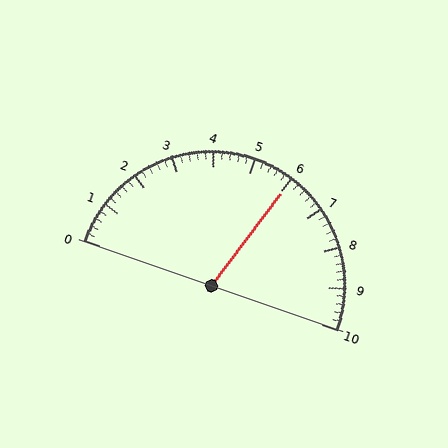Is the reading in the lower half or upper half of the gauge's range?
The reading is in the upper half of the range (0 to 10).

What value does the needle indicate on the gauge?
The needle indicates approximately 6.0.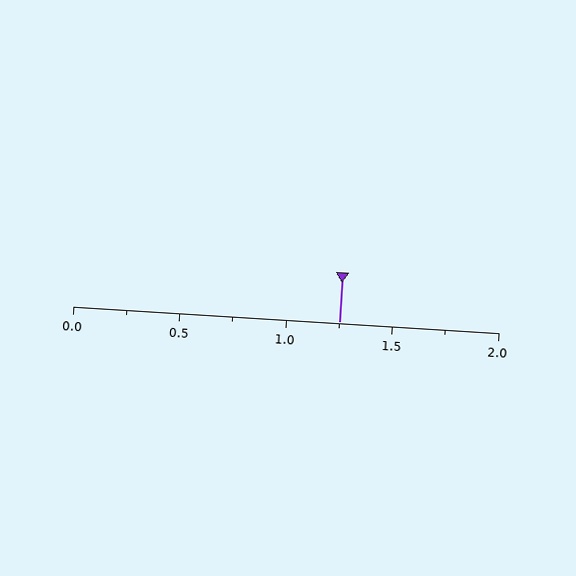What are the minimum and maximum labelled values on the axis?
The axis runs from 0.0 to 2.0.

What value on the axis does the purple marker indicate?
The marker indicates approximately 1.25.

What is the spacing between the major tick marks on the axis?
The major ticks are spaced 0.5 apart.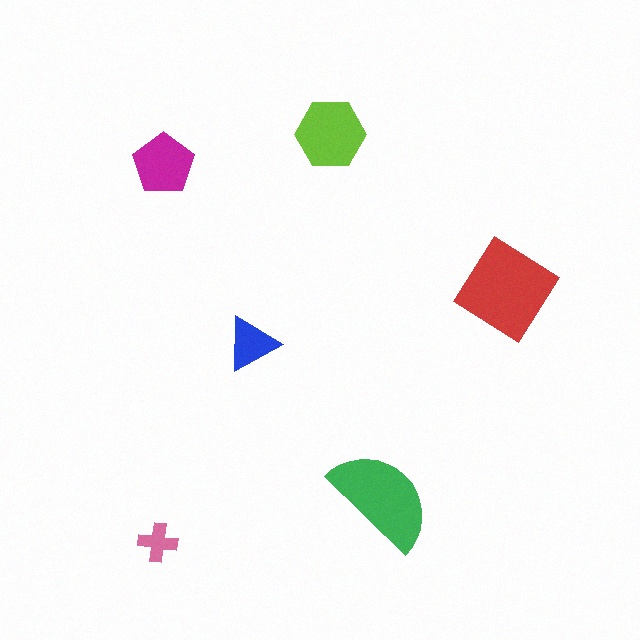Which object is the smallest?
The pink cross.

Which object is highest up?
The lime hexagon is topmost.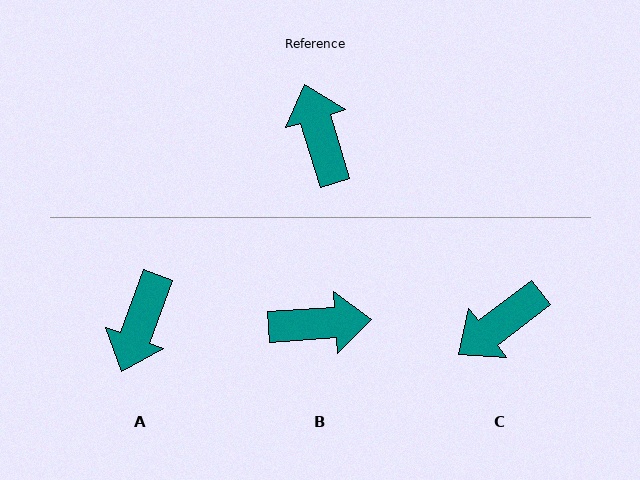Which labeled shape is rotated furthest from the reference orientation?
A, about 143 degrees away.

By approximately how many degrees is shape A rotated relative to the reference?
Approximately 143 degrees counter-clockwise.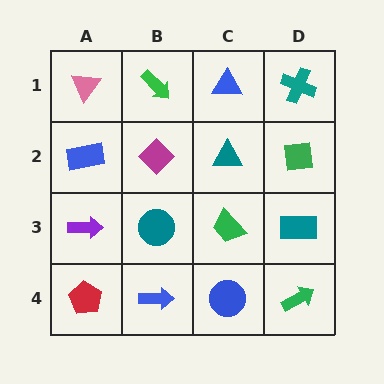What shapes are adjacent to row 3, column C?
A teal triangle (row 2, column C), a blue circle (row 4, column C), a teal circle (row 3, column B), a teal rectangle (row 3, column D).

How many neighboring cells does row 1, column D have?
2.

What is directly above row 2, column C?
A blue triangle.